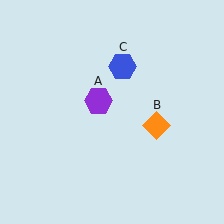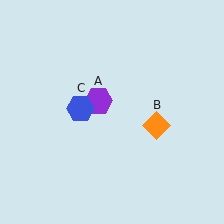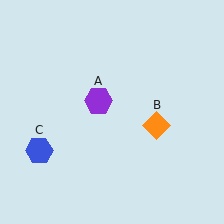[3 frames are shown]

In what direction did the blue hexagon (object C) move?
The blue hexagon (object C) moved down and to the left.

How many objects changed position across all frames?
1 object changed position: blue hexagon (object C).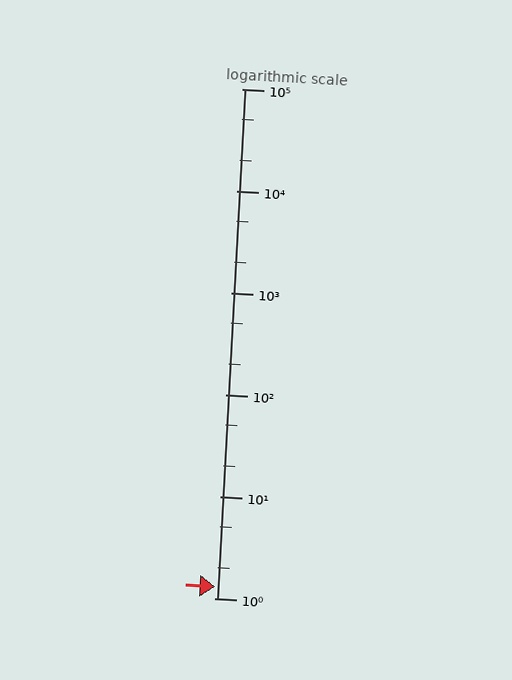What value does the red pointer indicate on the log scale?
The pointer indicates approximately 1.3.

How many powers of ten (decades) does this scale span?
The scale spans 5 decades, from 1 to 100000.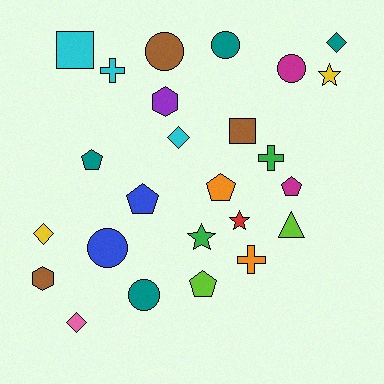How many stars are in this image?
There are 3 stars.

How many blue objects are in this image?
There are 2 blue objects.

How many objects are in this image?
There are 25 objects.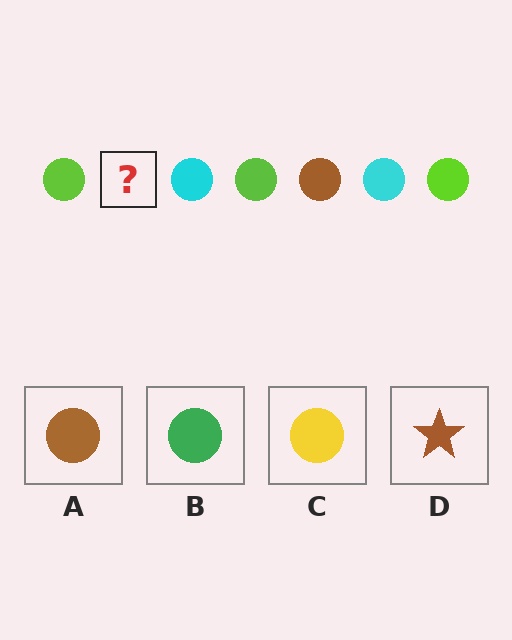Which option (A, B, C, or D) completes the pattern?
A.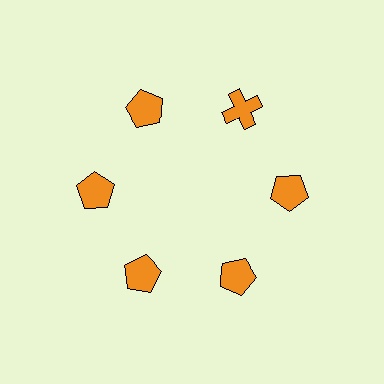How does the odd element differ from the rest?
It has a different shape: cross instead of pentagon.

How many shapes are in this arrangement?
There are 6 shapes arranged in a ring pattern.